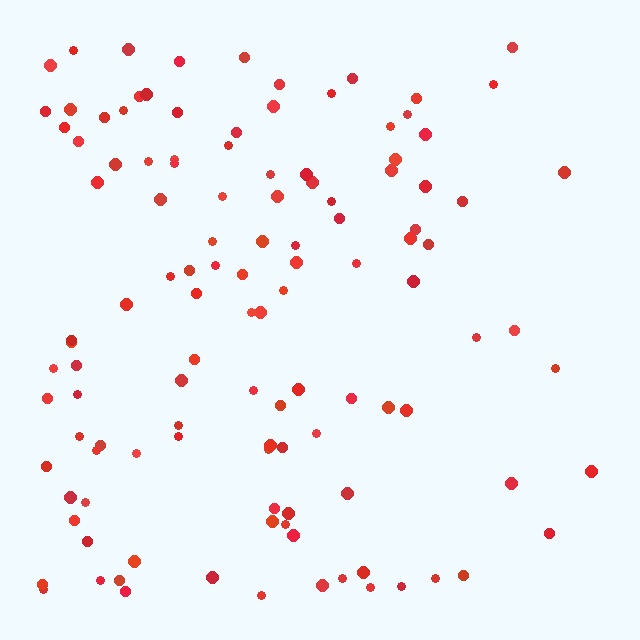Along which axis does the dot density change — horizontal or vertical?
Horizontal.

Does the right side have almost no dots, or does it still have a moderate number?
Still a moderate number, just noticeably fewer than the left.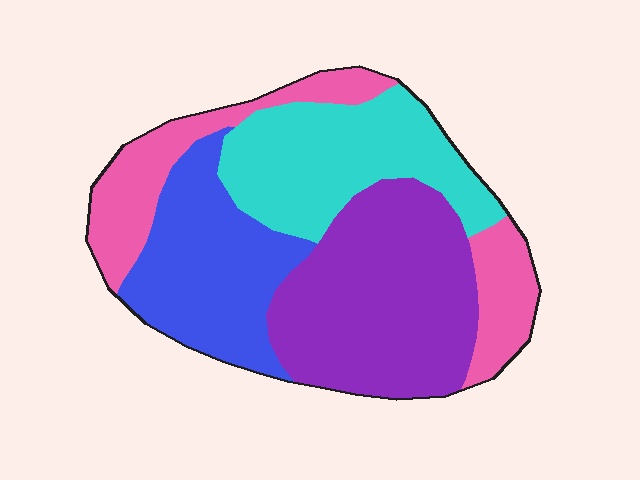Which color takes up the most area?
Purple, at roughly 35%.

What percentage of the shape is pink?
Pink covers 21% of the shape.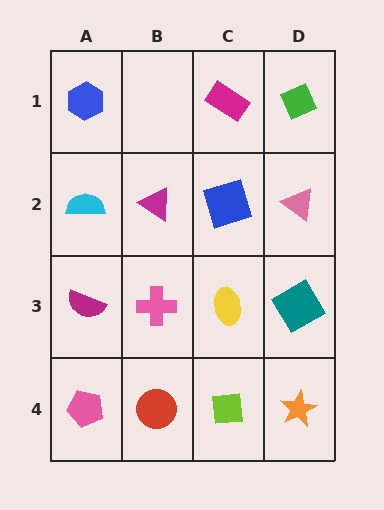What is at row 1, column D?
A green diamond.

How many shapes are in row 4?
4 shapes.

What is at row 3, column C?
A yellow ellipse.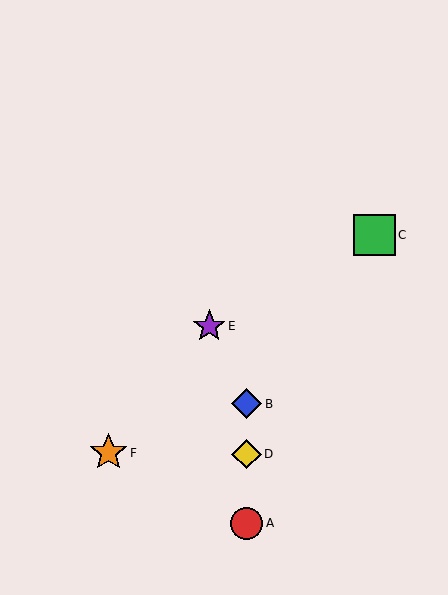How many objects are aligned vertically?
3 objects (A, B, D) are aligned vertically.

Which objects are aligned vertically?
Objects A, B, D are aligned vertically.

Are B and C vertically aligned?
No, B is at x≈246 and C is at x≈375.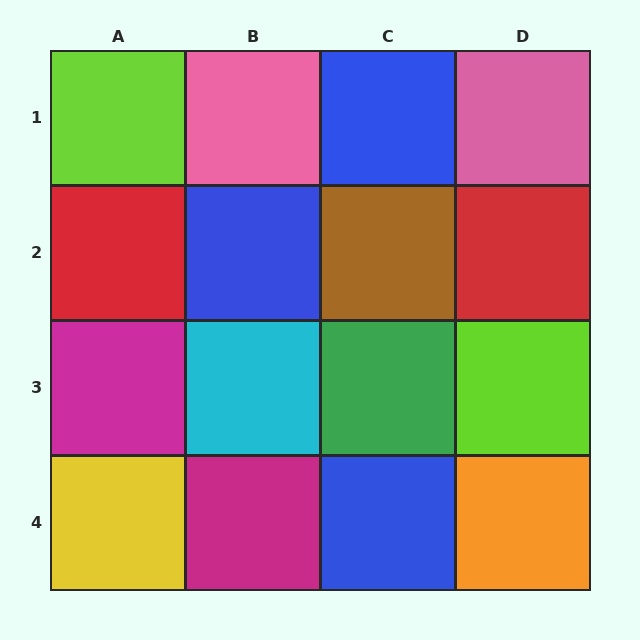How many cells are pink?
2 cells are pink.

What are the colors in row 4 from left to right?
Yellow, magenta, blue, orange.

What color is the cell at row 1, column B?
Pink.